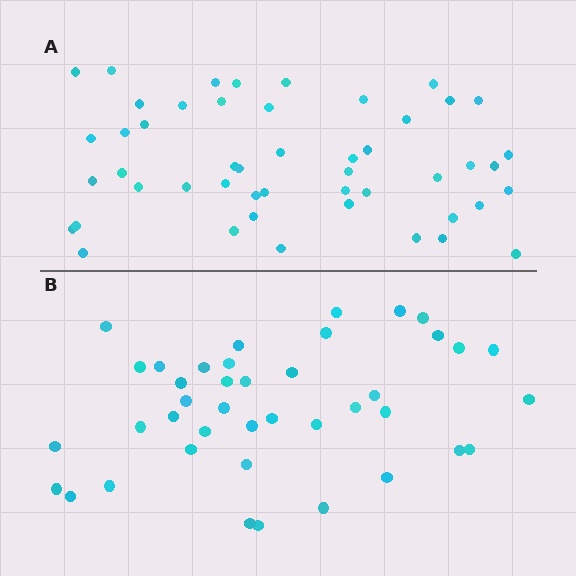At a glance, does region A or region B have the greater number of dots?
Region A (the top region) has more dots.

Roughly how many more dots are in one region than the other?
Region A has roughly 8 or so more dots than region B.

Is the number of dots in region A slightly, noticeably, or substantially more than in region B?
Region A has only slightly more — the two regions are fairly close. The ratio is roughly 1.2 to 1.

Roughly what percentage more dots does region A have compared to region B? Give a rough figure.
About 20% more.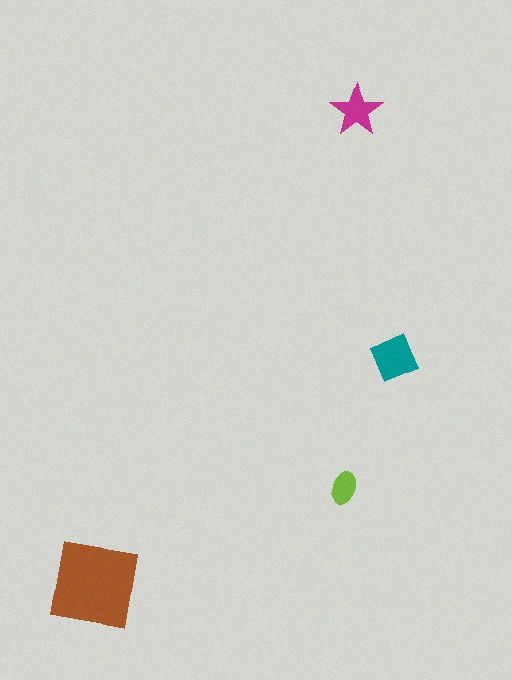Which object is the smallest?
The lime ellipse.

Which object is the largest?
The brown square.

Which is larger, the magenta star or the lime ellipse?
The magenta star.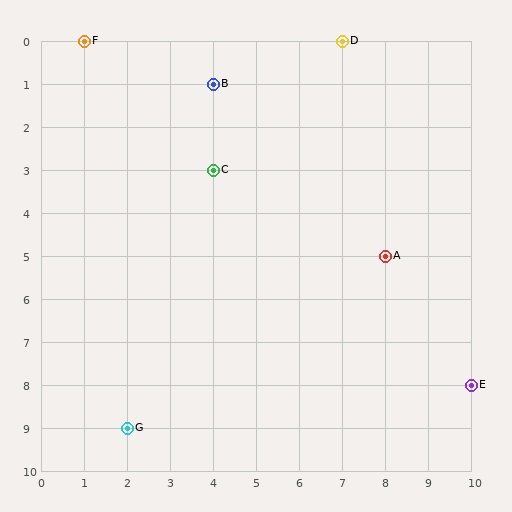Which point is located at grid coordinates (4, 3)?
Point C is at (4, 3).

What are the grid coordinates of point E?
Point E is at grid coordinates (10, 8).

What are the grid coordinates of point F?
Point F is at grid coordinates (1, 0).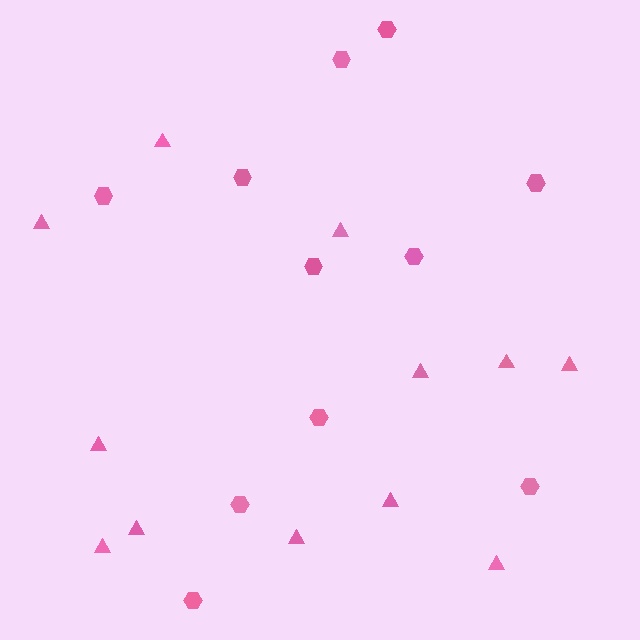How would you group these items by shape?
There are 2 groups: one group of hexagons (11) and one group of triangles (12).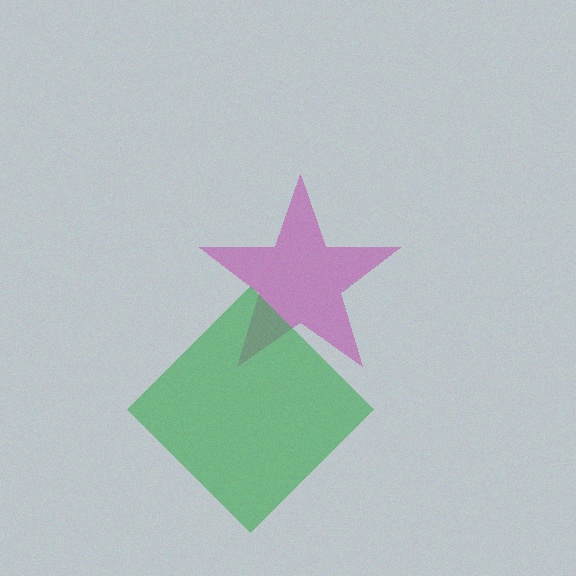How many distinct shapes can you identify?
There are 2 distinct shapes: a magenta star, a green diamond.